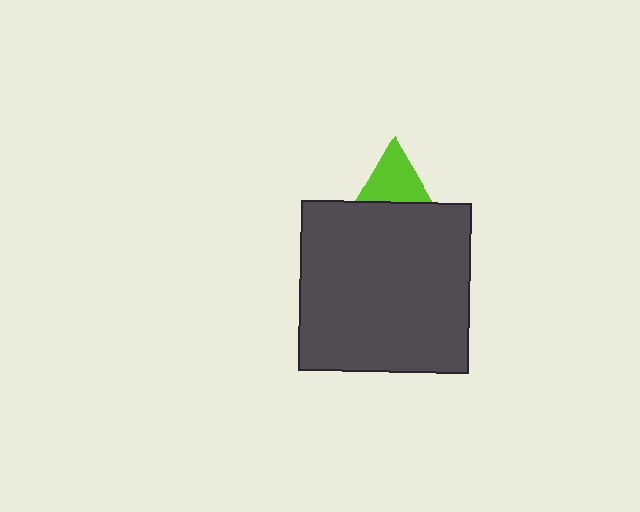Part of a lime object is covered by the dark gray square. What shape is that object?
It is a triangle.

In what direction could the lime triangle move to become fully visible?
The lime triangle could move up. That would shift it out from behind the dark gray square entirely.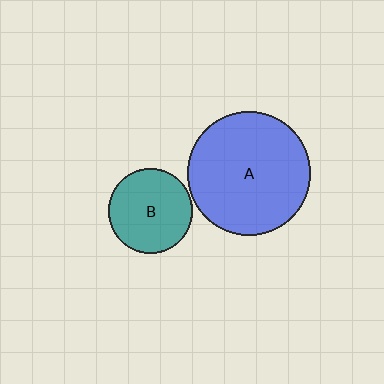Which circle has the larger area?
Circle A (blue).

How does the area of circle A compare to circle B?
Approximately 2.1 times.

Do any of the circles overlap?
No, none of the circles overlap.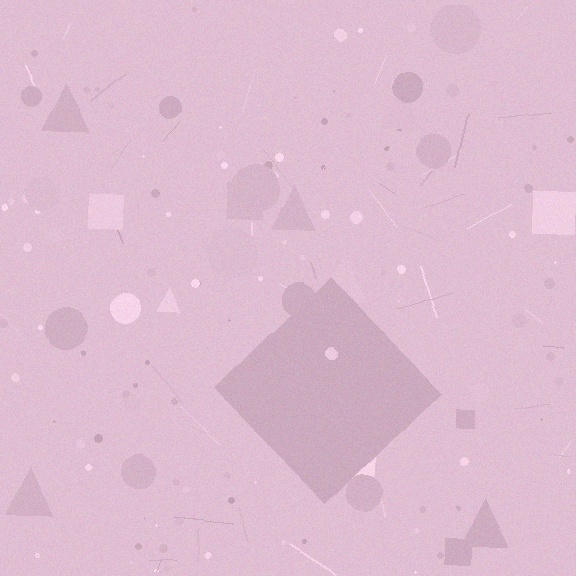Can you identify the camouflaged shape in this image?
The camouflaged shape is a diamond.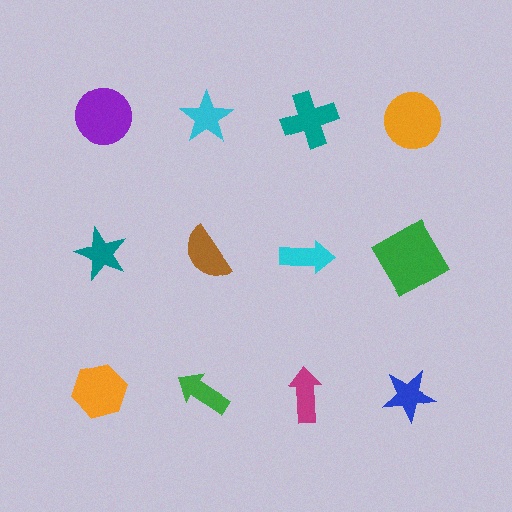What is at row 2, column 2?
A brown semicircle.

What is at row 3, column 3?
A magenta arrow.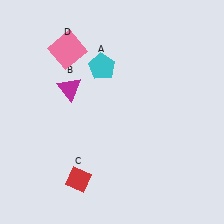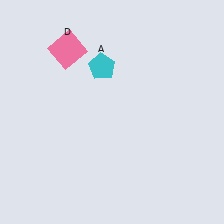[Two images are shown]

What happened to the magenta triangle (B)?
The magenta triangle (B) was removed in Image 2. It was in the top-left area of Image 1.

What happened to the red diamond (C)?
The red diamond (C) was removed in Image 2. It was in the bottom-left area of Image 1.